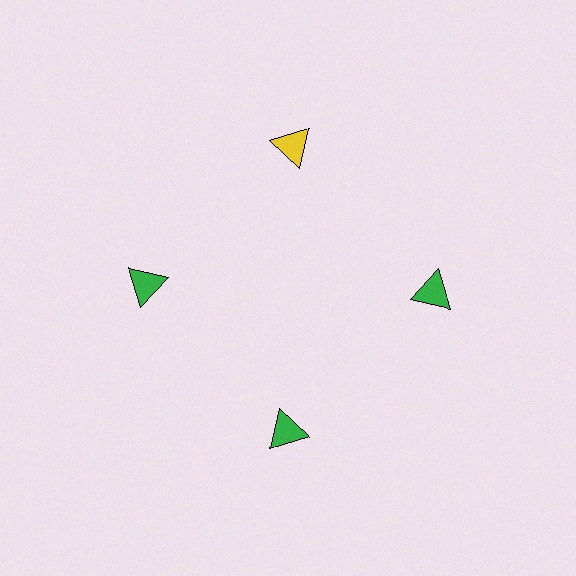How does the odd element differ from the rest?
It has a different color: yellow instead of green.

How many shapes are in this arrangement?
There are 4 shapes arranged in a ring pattern.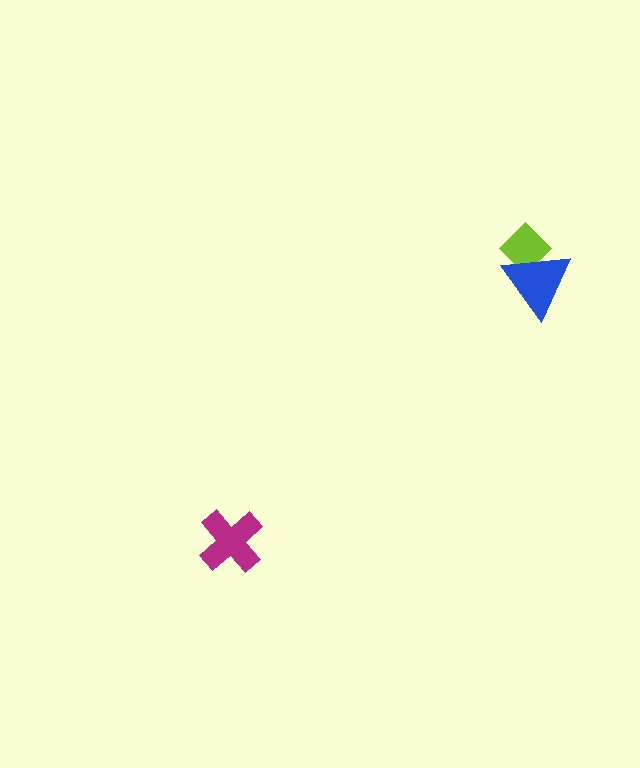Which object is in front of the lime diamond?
The blue triangle is in front of the lime diamond.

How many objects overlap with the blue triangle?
1 object overlaps with the blue triangle.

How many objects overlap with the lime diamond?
1 object overlaps with the lime diamond.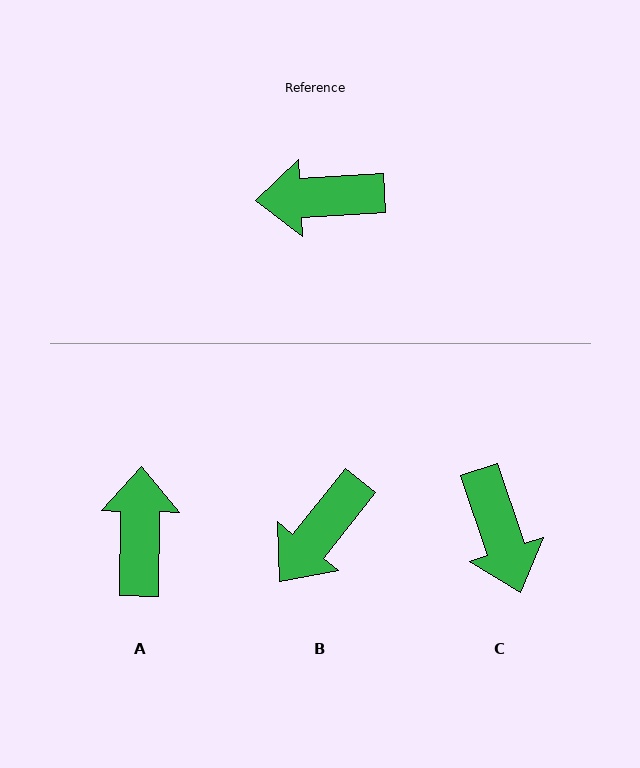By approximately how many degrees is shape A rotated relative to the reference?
Approximately 95 degrees clockwise.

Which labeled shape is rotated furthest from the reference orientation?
C, about 105 degrees away.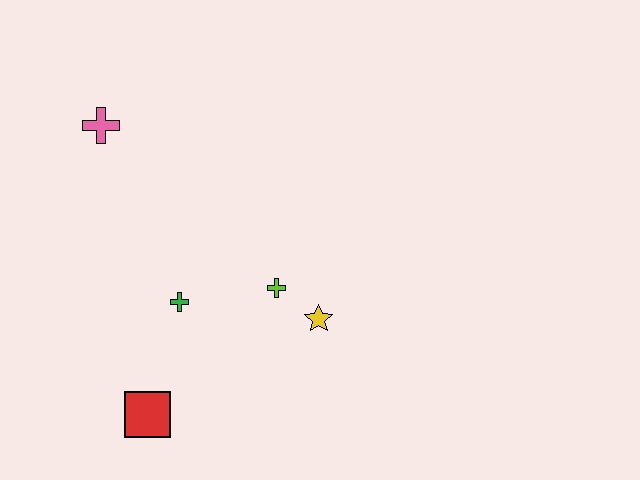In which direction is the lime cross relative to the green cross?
The lime cross is to the right of the green cross.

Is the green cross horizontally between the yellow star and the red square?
Yes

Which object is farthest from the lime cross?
The pink cross is farthest from the lime cross.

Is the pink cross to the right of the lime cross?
No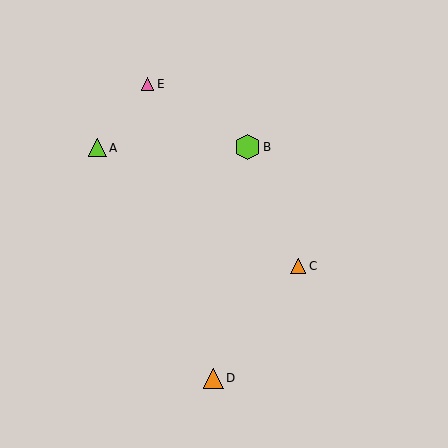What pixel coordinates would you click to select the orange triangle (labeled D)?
Click at (213, 378) to select the orange triangle D.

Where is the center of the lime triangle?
The center of the lime triangle is at (97, 148).